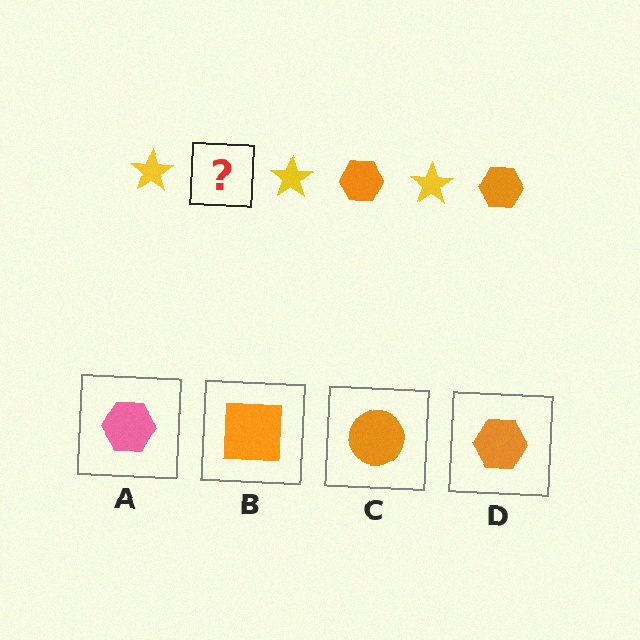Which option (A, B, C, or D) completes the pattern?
D.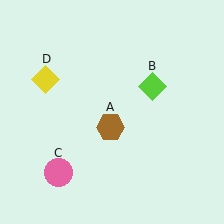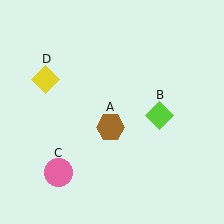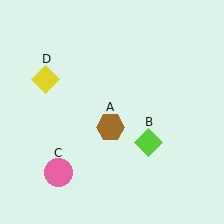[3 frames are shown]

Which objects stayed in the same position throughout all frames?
Brown hexagon (object A) and pink circle (object C) and yellow diamond (object D) remained stationary.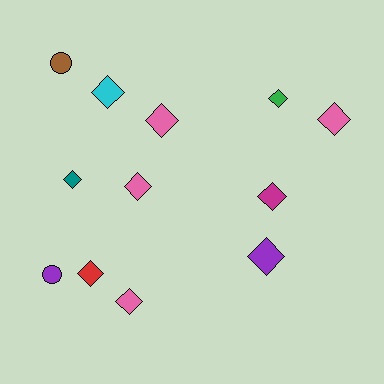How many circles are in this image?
There are 2 circles.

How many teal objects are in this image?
There is 1 teal object.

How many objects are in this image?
There are 12 objects.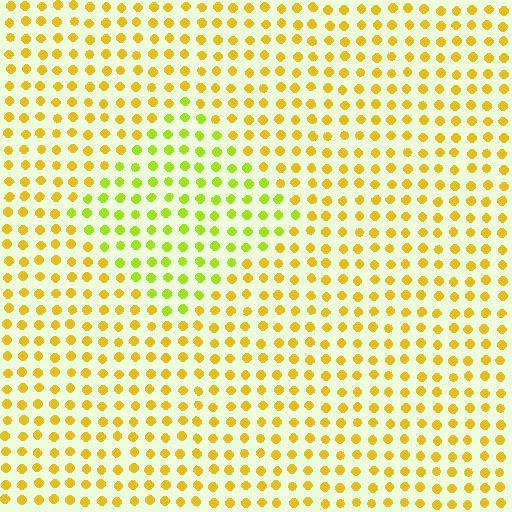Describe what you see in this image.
The image is filled with small yellow elements in a uniform arrangement. A diamond-shaped region is visible where the elements are tinted to a slightly different hue, forming a subtle color boundary.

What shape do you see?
I see a diamond.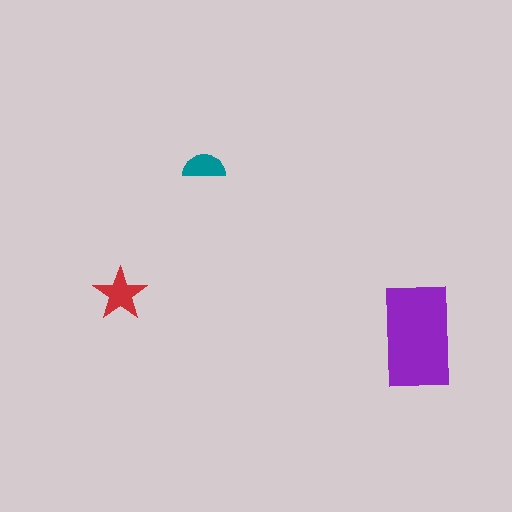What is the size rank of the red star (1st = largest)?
2nd.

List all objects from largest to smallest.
The purple rectangle, the red star, the teal semicircle.